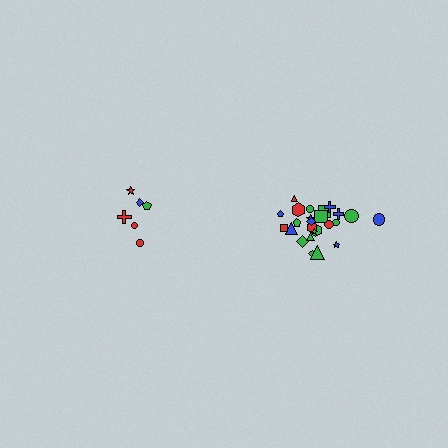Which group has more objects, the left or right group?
The right group.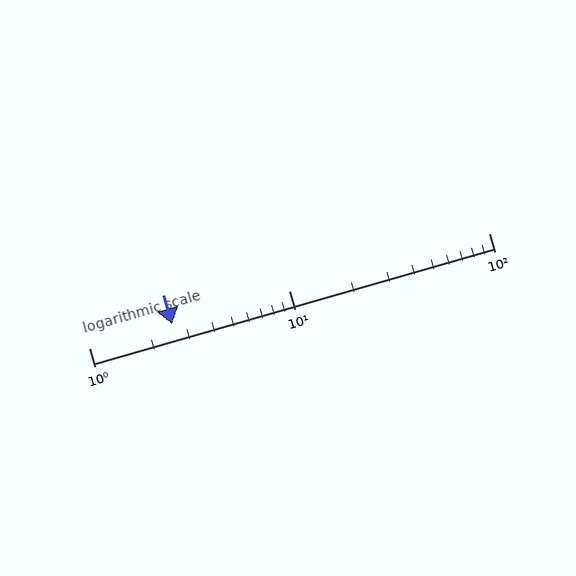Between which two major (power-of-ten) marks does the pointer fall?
The pointer is between 1 and 10.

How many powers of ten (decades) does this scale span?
The scale spans 2 decades, from 1 to 100.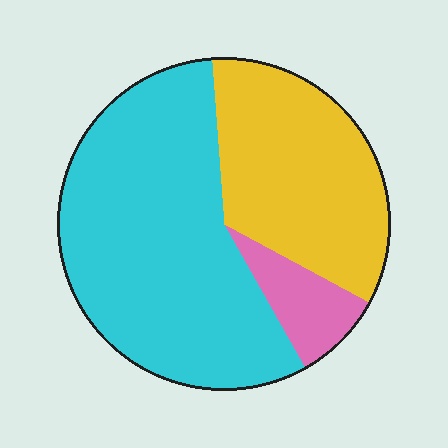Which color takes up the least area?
Pink, at roughly 10%.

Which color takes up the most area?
Cyan, at roughly 55%.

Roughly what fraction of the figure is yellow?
Yellow takes up about one third (1/3) of the figure.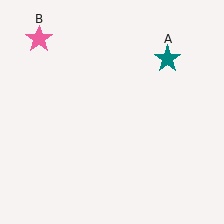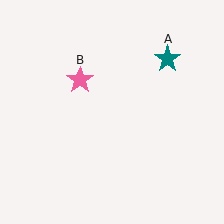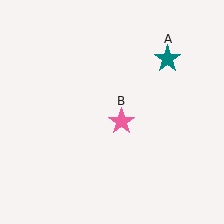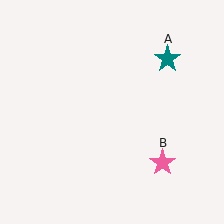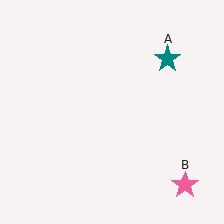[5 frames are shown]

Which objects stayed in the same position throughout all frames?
Teal star (object A) remained stationary.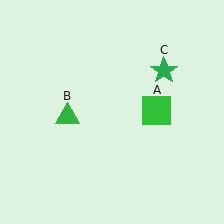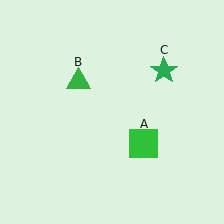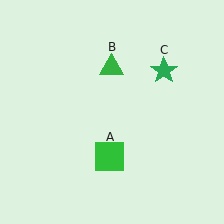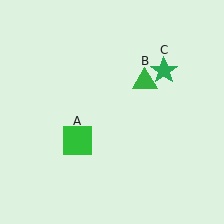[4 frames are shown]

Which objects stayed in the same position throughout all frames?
Green star (object C) remained stationary.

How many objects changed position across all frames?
2 objects changed position: green square (object A), green triangle (object B).